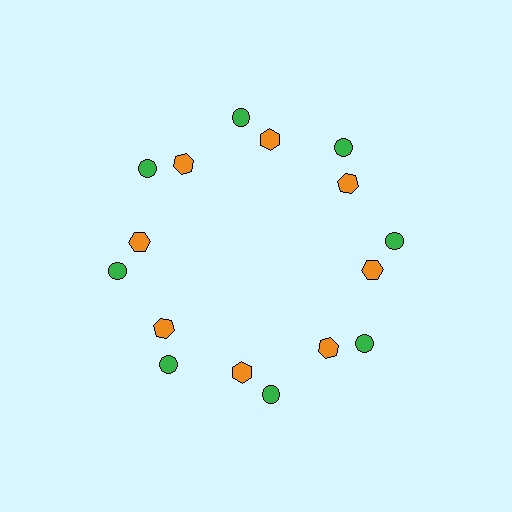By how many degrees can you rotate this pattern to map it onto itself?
The pattern maps onto itself every 45 degrees of rotation.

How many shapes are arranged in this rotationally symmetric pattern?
There are 16 shapes, arranged in 8 groups of 2.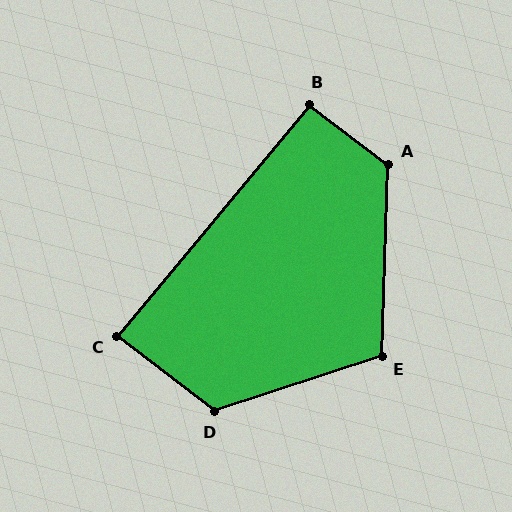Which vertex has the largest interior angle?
A, at approximately 126 degrees.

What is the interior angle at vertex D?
Approximately 124 degrees (obtuse).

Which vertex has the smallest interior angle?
C, at approximately 88 degrees.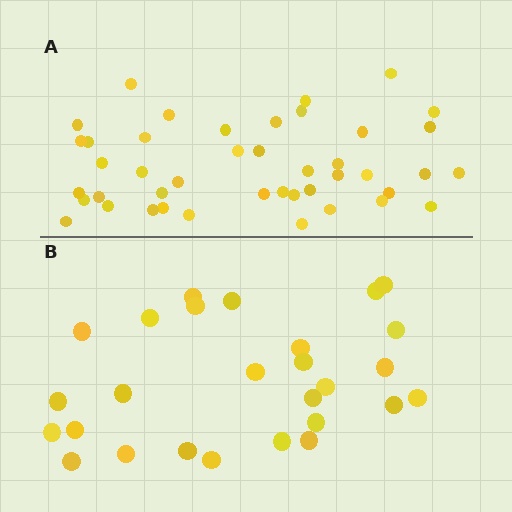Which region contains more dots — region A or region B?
Region A (the top region) has more dots.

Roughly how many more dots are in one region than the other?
Region A has approximately 15 more dots than region B.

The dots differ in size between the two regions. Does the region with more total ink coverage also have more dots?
No. Region B has more total ink coverage because its dots are larger, but region A actually contains more individual dots. Total area can be misleading — the number of items is what matters here.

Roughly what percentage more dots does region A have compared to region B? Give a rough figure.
About 60% more.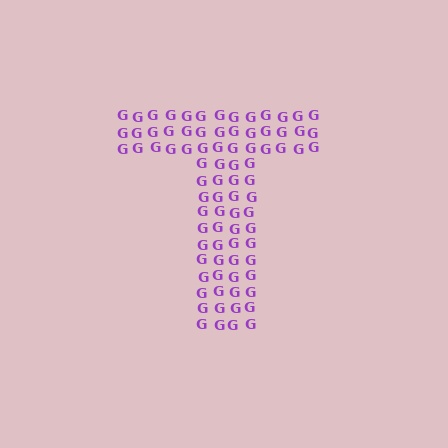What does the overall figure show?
The overall figure shows the letter T.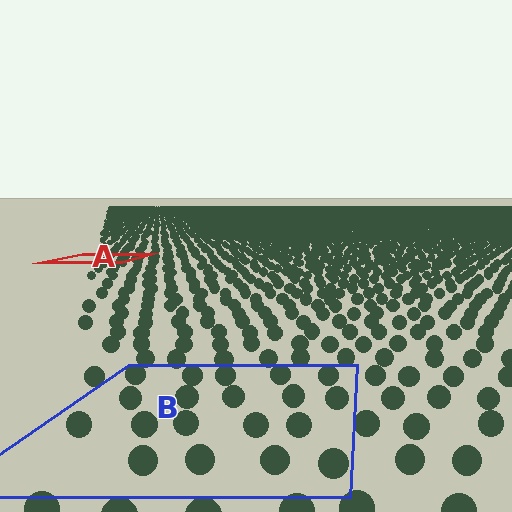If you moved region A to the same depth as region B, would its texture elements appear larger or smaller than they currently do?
They would appear larger. At a closer depth, the same texture elements are projected at a bigger on-screen size.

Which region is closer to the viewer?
Region B is closer. The texture elements there are larger and more spread out.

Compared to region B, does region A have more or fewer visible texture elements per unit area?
Region A has more texture elements per unit area — they are packed more densely because it is farther away.